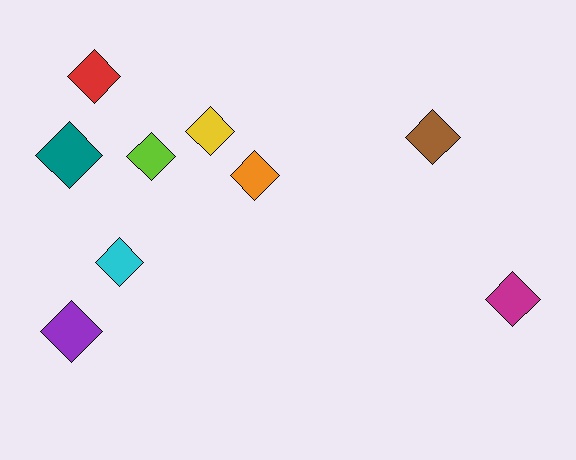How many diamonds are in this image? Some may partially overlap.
There are 9 diamonds.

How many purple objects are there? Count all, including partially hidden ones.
There is 1 purple object.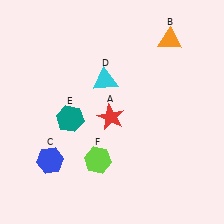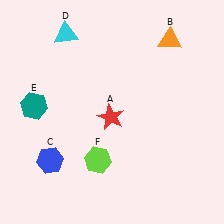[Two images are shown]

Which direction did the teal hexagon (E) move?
The teal hexagon (E) moved left.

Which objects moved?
The objects that moved are: the cyan triangle (D), the teal hexagon (E).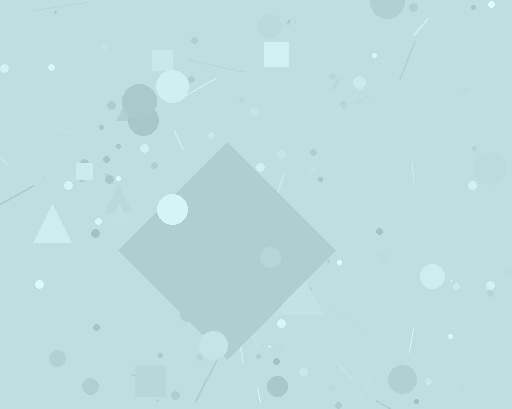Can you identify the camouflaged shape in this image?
The camouflaged shape is a diamond.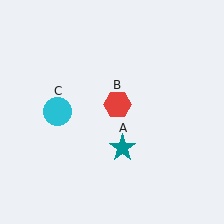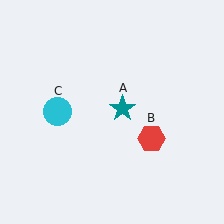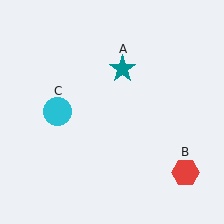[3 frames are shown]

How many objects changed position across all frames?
2 objects changed position: teal star (object A), red hexagon (object B).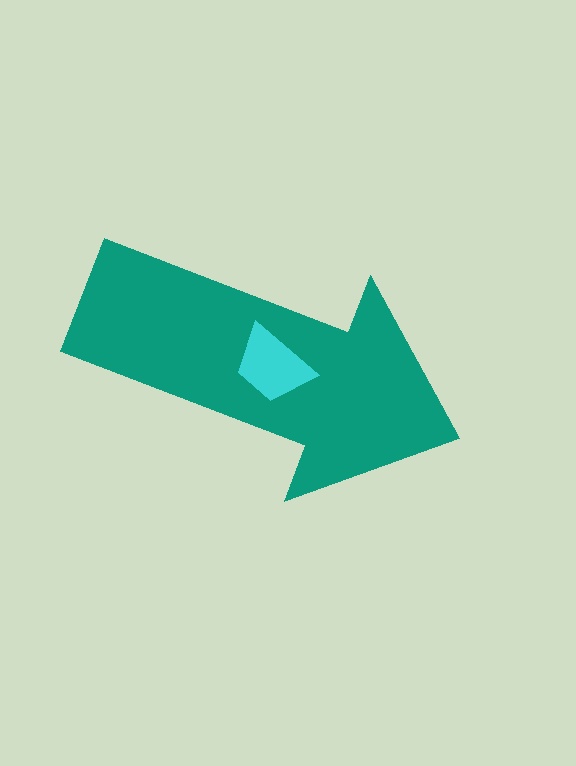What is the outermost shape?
The teal arrow.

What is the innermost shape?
The cyan trapezoid.